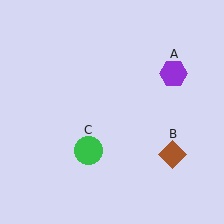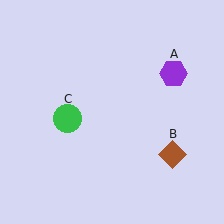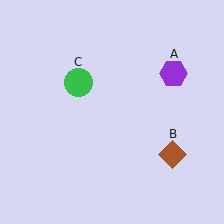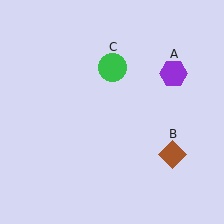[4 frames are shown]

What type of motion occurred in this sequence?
The green circle (object C) rotated clockwise around the center of the scene.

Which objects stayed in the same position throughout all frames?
Purple hexagon (object A) and brown diamond (object B) remained stationary.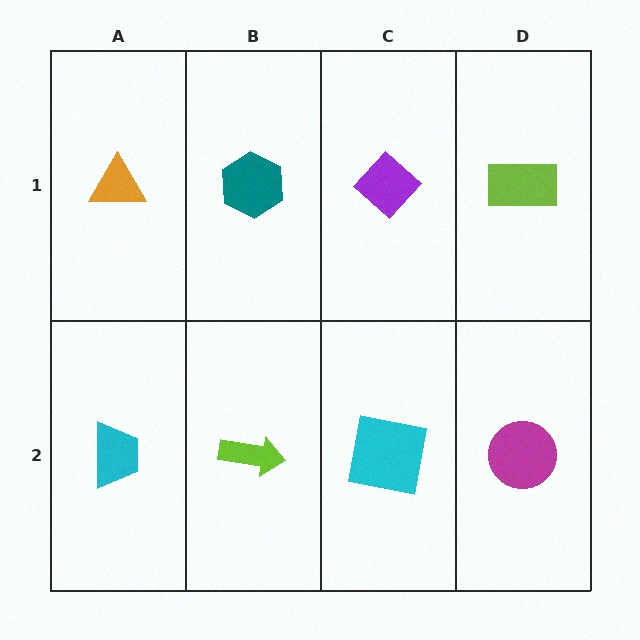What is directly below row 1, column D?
A magenta circle.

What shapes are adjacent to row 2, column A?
An orange triangle (row 1, column A), a lime arrow (row 2, column B).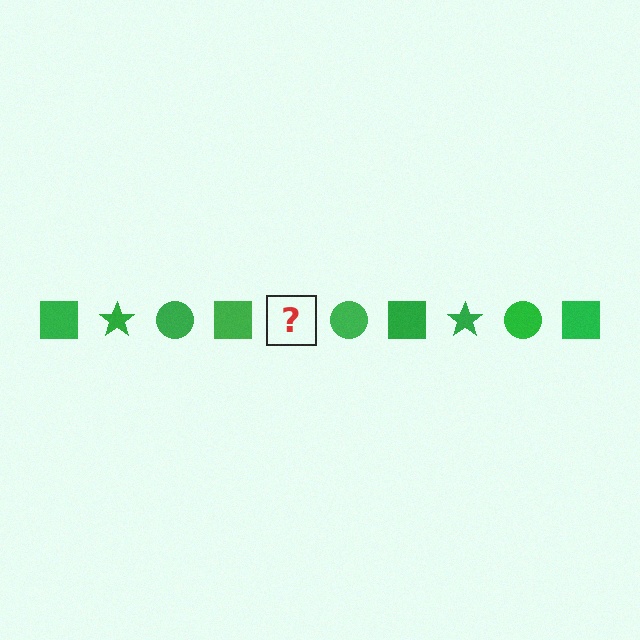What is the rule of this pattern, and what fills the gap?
The rule is that the pattern cycles through square, star, circle shapes in green. The gap should be filled with a green star.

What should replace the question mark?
The question mark should be replaced with a green star.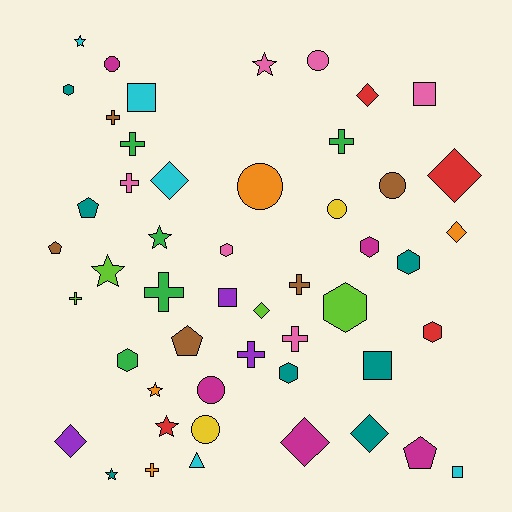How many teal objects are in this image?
There are 7 teal objects.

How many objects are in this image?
There are 50 objects.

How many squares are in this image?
There are 5 squares.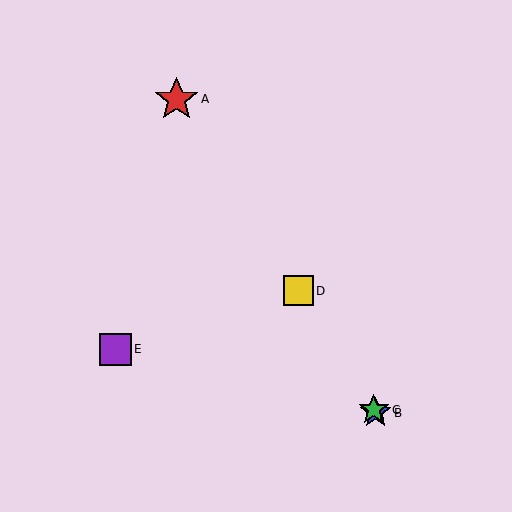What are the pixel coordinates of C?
Object C is at (374, 410).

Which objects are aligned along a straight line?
Objects A, B, C, D are aligned along a straight line.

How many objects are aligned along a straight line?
4 objects (A, B, C, D) are aligned along a straight line.